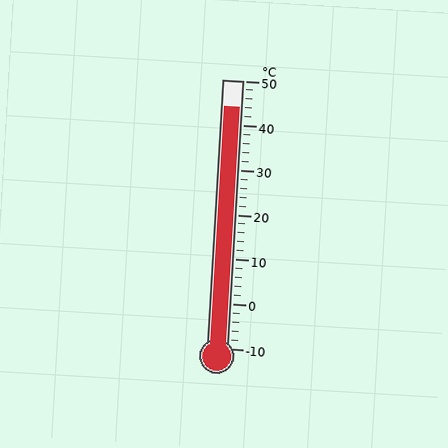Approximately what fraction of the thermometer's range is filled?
The thermometer is filled to approximately 90% of its range.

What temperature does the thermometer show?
The thermometer shows approximately 44°C.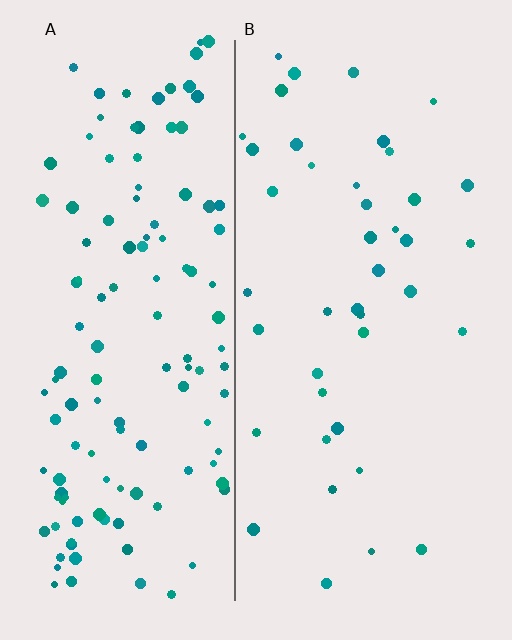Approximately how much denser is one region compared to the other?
Approximately 3.0× — region A over region B.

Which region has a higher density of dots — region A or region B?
A (the left).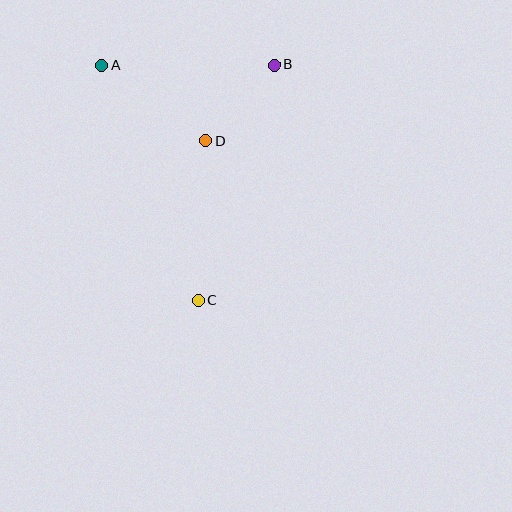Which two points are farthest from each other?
Points A and C are farthest from each other.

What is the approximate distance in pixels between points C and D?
The distance between C and D is approximately 160 pixels.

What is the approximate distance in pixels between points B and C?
The distance between B and C is approximately 247 pixels.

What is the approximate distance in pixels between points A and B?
The distance between A and B is approximately 172 pixels.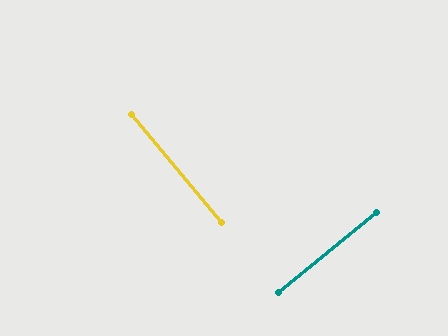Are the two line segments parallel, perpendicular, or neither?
Perpendicular — they meet at approximately 90°.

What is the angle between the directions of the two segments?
Approximately 90 degrees.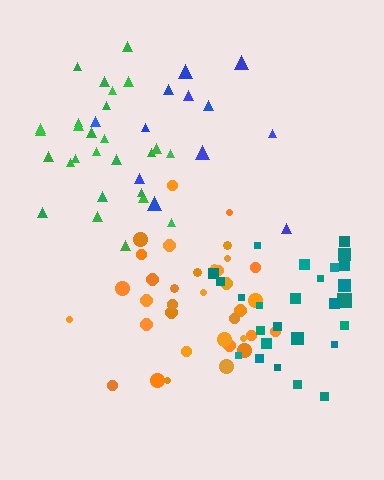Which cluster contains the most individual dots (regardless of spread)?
Orange (35).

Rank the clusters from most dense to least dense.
green, orange, teal, blue.